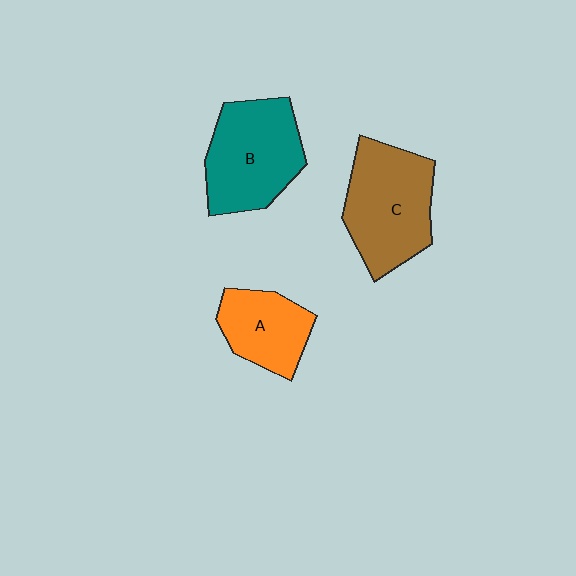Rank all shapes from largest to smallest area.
From largest to smallest: C (brown), B (teal), A (orange).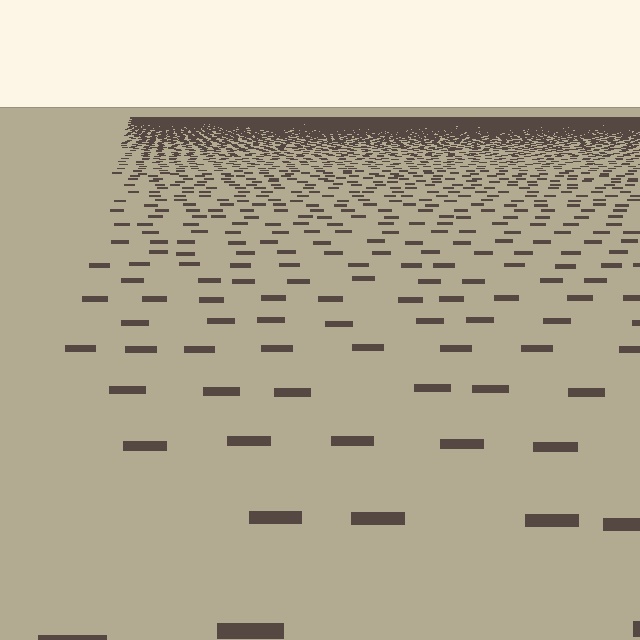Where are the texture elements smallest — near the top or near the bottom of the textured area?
Near the top.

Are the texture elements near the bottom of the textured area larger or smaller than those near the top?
Larger. Near the bottom, elements are closer to the viewer and appear at a bigger on-screen size.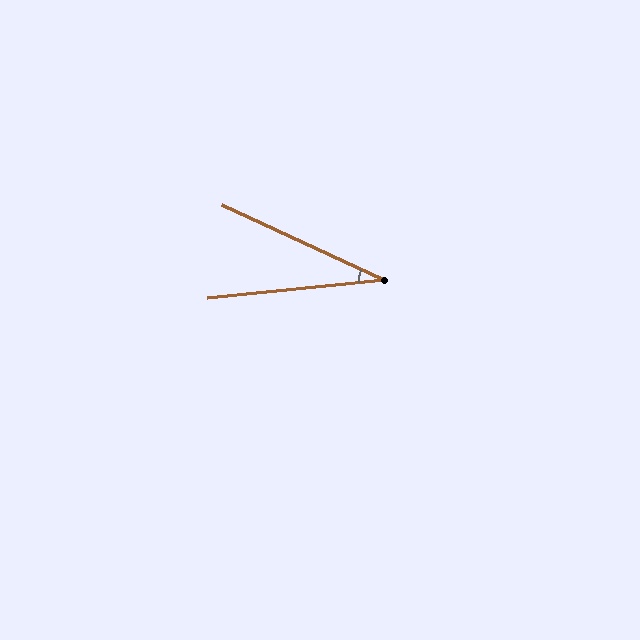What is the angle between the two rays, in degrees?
Approximately 31 degrees.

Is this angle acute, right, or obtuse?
It is acute.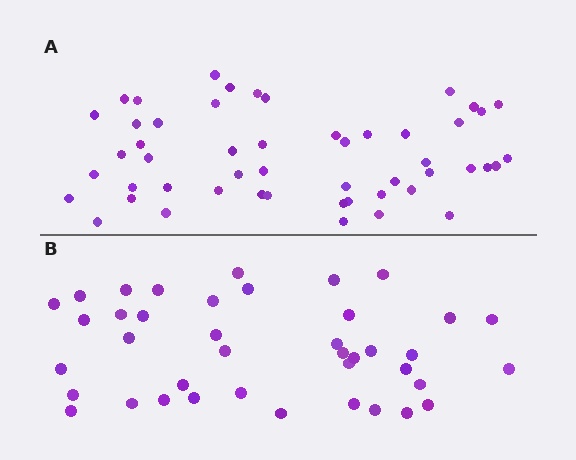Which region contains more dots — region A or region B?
Region A (the top region) has more dots.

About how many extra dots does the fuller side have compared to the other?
Region A has roughly 12 or so more dots than region B.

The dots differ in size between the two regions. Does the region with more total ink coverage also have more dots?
No. Region B has more total ink coverage because its dots are larger, but region A actually contains more individual dots. Total area can be misleading — the number of items is what matters here.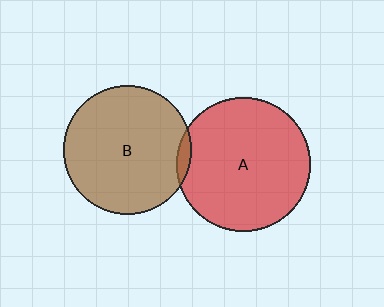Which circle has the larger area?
Circle A (red).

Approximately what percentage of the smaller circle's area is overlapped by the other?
Approximately 5%.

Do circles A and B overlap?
Yes.